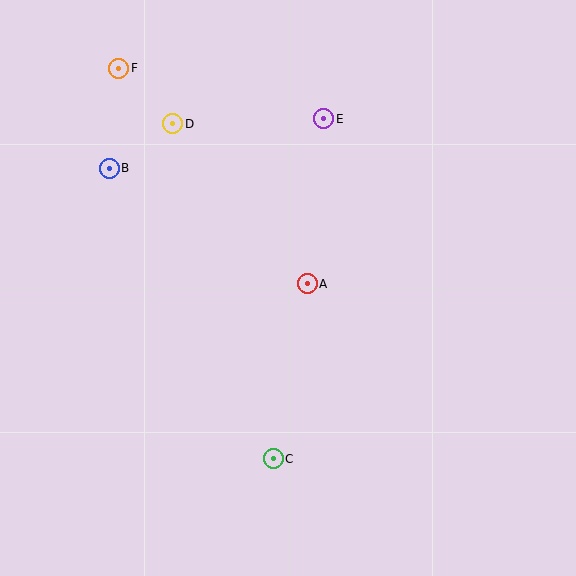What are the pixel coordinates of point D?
Point D is at (173, 124).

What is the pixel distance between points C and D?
The distance between C and D is 350 pixels.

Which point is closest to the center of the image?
Point A at (307, 284) is closest to the center.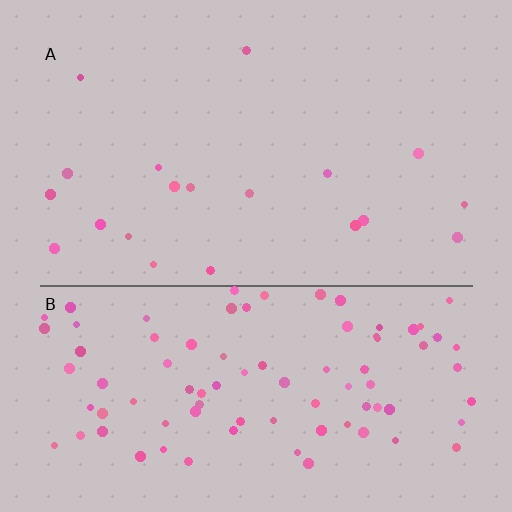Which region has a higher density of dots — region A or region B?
B (the bottom).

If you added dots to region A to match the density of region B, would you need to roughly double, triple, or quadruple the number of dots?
Approximately quadruple.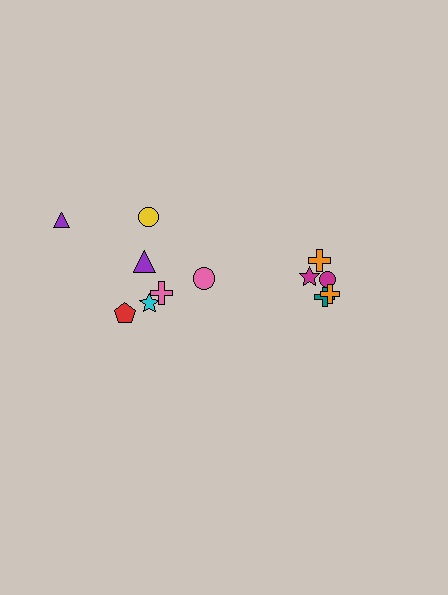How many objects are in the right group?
There are 5 objects.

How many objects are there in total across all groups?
There are 12 objects.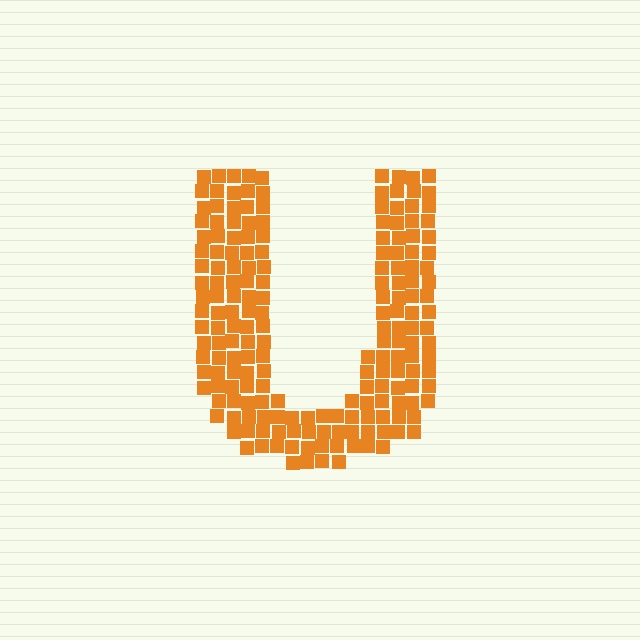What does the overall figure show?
The overall figure shows the letter U.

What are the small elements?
The small elements are squares.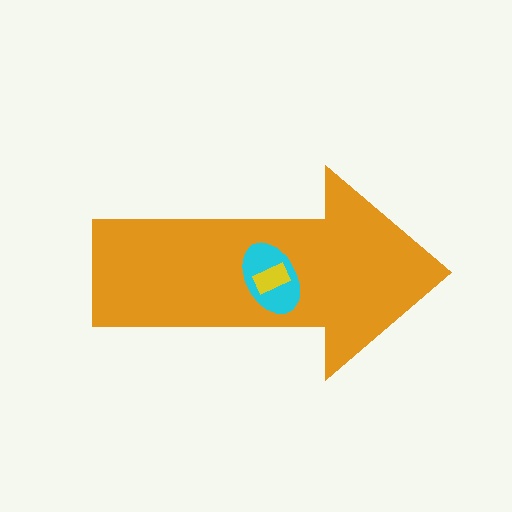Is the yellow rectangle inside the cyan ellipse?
Yes.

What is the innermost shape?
The yellow rectangle.